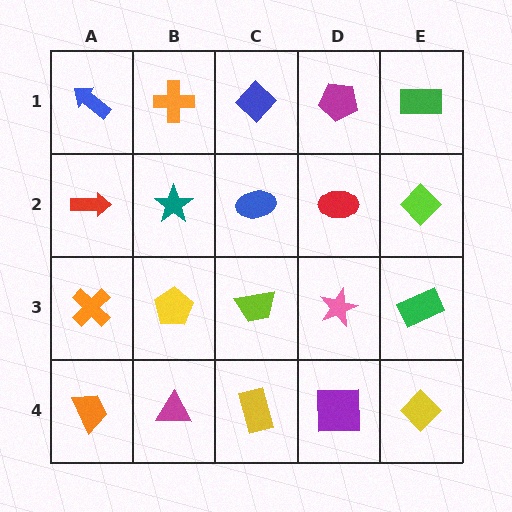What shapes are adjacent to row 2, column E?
A green rectangle (row 1, column E), a green rectangle (row 3, column E), a red ellipse (row 2, column D).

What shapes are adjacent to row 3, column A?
A red arrow (row 2, column A), an orange trapezoid (row 4, column A), a yellow pentagon (row 3, column B).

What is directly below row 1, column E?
A lime diamond.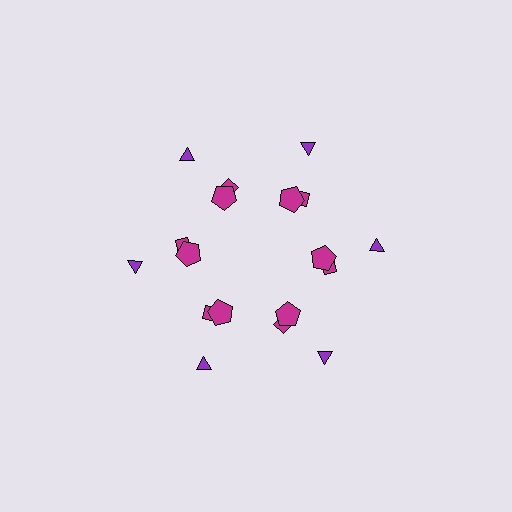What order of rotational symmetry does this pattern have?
This pattern has 6-fold rotational symmetry.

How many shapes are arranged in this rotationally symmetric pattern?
There are 18 shapes, arranged in 6 groups of 3.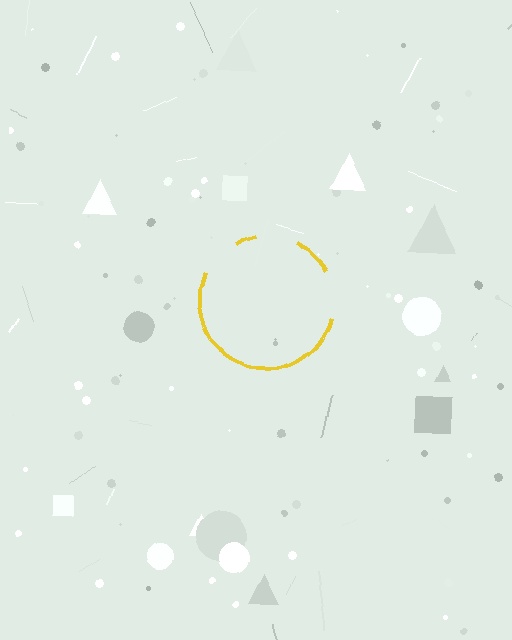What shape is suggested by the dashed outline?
The dashed outline suggests a circle.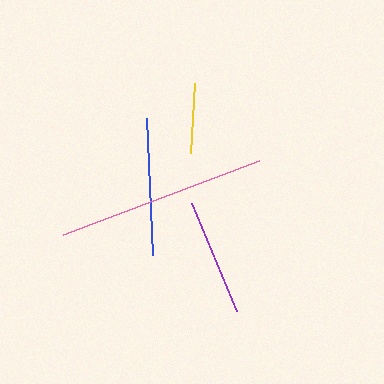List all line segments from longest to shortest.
From longest to shortest: pink, blue, purple, yellow.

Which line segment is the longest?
The pink line is the longest at approximately 210 pixels.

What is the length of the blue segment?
The blue segment is approximately 137 pixels long.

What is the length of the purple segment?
The purple segment is approximately 117 pixels long.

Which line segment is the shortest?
The yellow line is the shortest at approximately 70 pixels.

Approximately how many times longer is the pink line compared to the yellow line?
The pink line is approximately 3.0 times the length of the yellow line.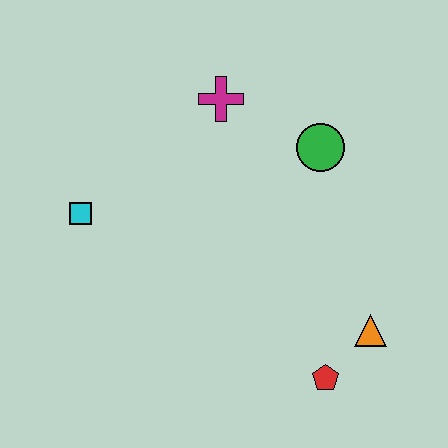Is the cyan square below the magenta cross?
Yes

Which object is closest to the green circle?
The magenta cross is closest to the green circle.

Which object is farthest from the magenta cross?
The red pentagon is farthest from the magenta cross.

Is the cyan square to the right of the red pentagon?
No